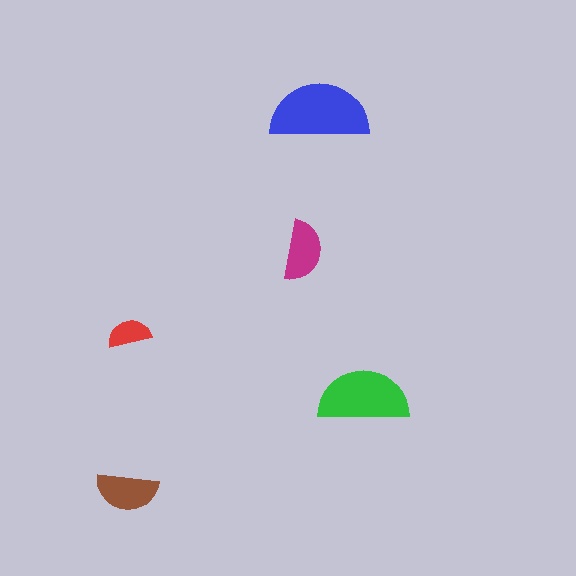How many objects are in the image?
There are 5 objects in the image.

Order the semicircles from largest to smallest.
the blue one, the green one, the brown one, the magenta one, the red one.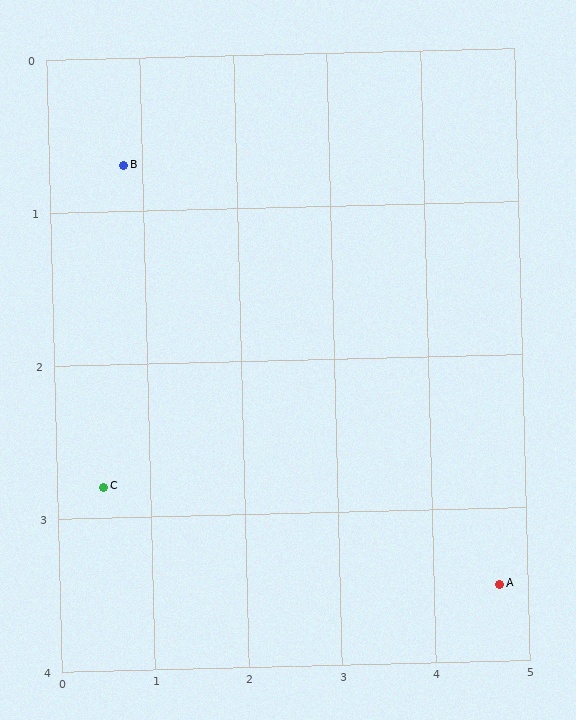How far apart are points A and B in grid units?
Points A and B are about 4.8 grid units apart.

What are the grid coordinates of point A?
Point A is at approximately (4.7, 3.5).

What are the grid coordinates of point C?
Point C is at approximately (0.5, 2.8).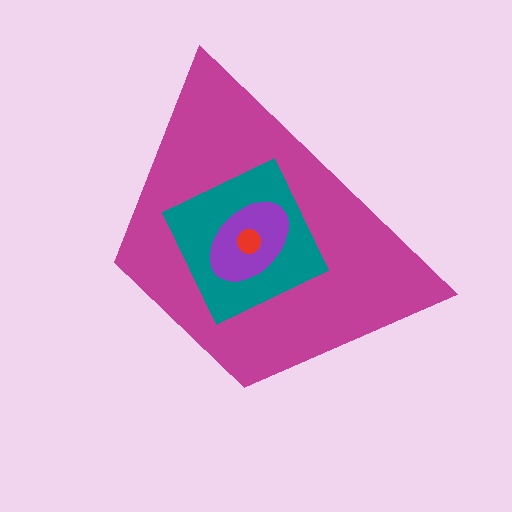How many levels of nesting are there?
4.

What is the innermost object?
The red circle.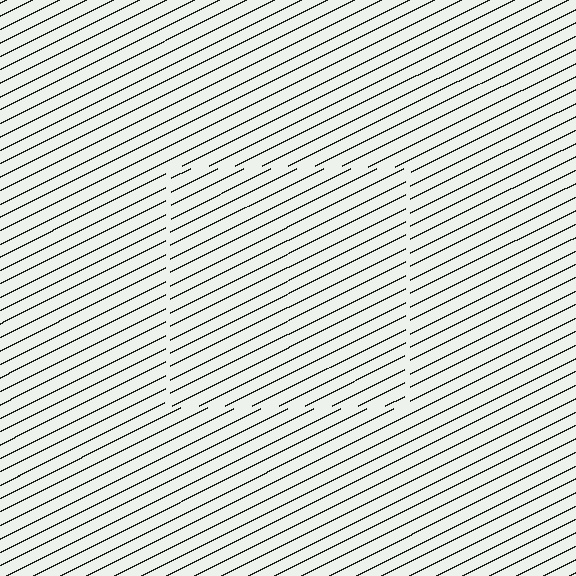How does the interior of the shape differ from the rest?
The interior of the shape contains the same grating, shifted by half a period — the contour is defined by the phase discontinuity where line-ends from the inner and outer gratings abut.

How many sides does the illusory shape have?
4 sides — the line-ends trace a square.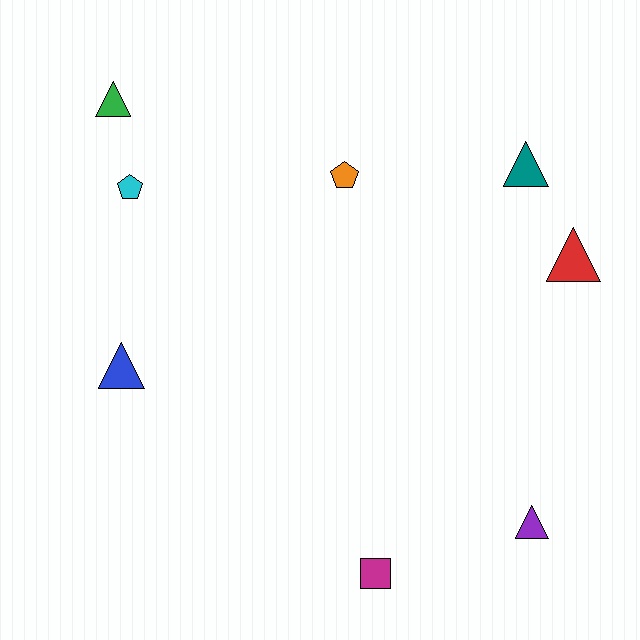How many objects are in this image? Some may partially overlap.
There are 8 objects.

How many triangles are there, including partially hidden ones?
There are 5 triangles.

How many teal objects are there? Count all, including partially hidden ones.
There is 1 teal object.